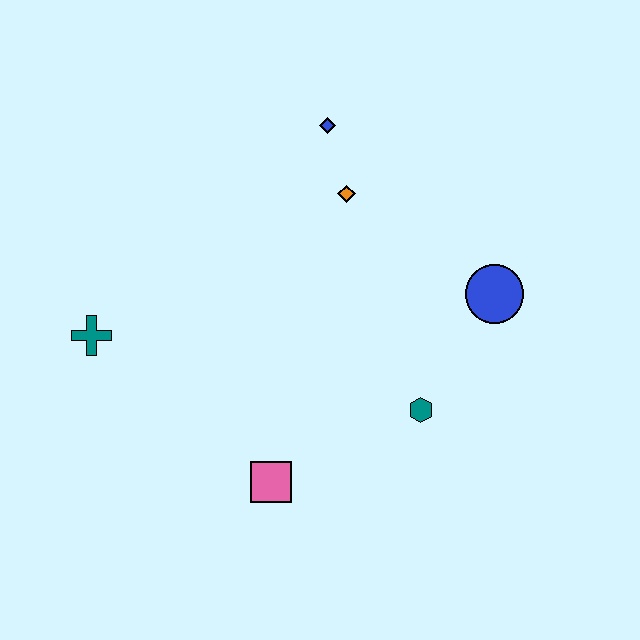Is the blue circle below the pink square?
No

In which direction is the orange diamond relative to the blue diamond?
The orange diamond is below the blue diamond.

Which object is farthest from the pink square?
The blue diamond is farthest from the pink square.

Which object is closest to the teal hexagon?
The blue circle is closest to the teal hexagon.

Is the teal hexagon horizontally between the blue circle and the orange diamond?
Yes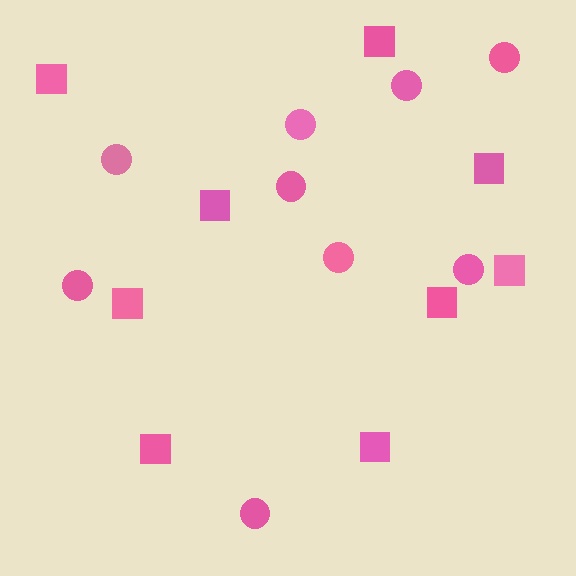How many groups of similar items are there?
There are 2 groups: one group of squares (9) and one group of circles (9).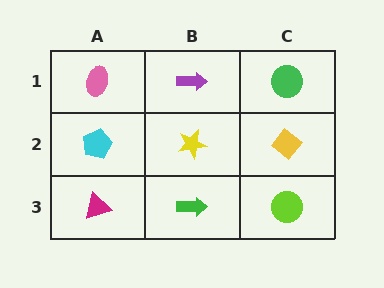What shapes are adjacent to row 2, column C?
A green circle (row 1, column C), a lime circle (row 3, column C), a yellow star (row 2, column B).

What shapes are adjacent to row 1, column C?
A yellow diamond (row 2, column C), a purple arrow (row 1, column B).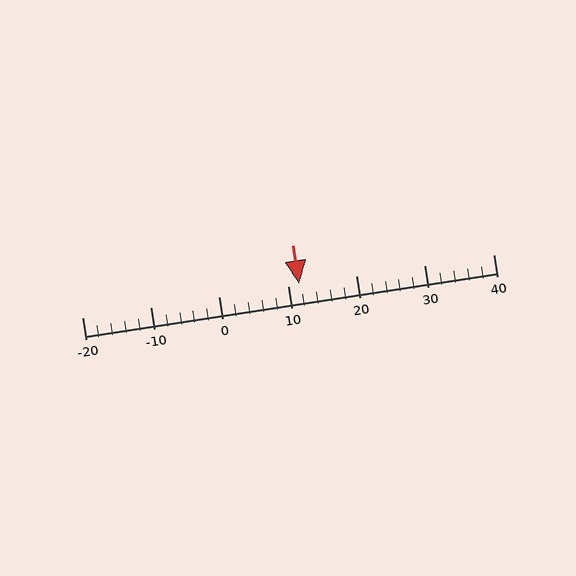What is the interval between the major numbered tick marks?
The major tick marks are spaced 10 units apart.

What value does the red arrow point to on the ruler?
The red arrow points to approximately 12.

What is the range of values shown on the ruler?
The ruler shows values from -20 to 40.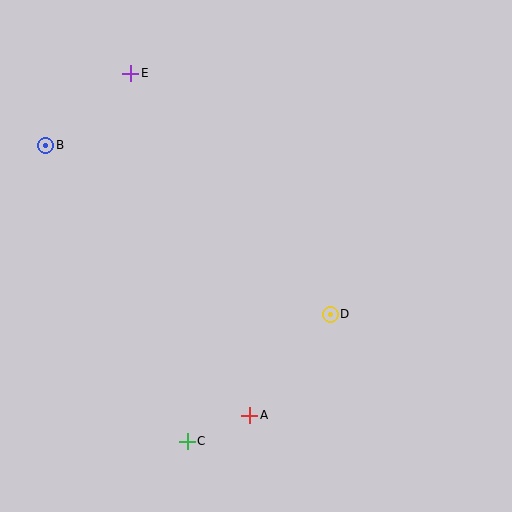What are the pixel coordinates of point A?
Point A is at (250, 415).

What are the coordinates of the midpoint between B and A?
The midpoint between B and A is at (148, 280).